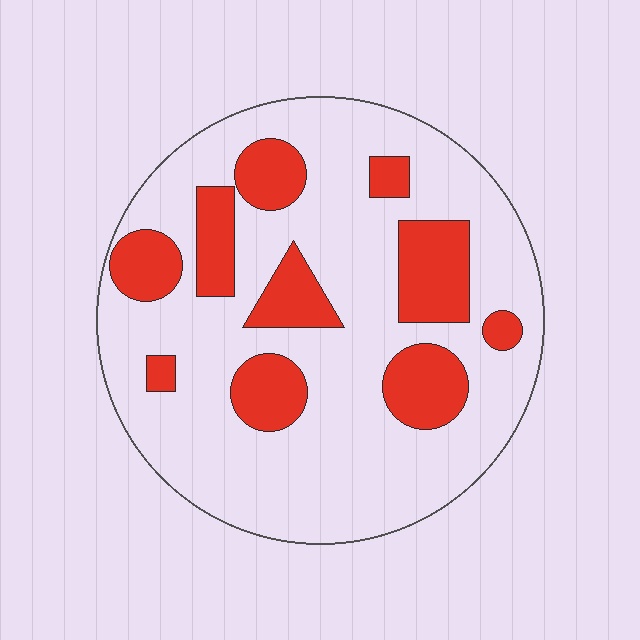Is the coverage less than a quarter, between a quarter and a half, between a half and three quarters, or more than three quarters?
Between a quarter and a half.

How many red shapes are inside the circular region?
10.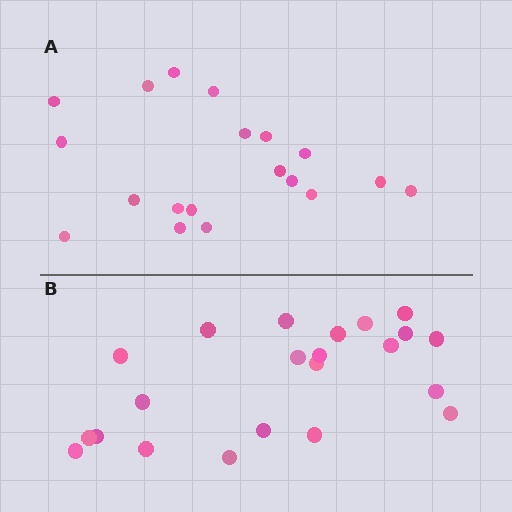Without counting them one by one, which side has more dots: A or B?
Region B (the bottom region) has more dots.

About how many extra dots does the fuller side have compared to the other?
Region B has just a few more — roughly 2 or 3 more dots than region A.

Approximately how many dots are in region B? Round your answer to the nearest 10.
About 20 dots. (The exact count is 22, which rounds to 20.)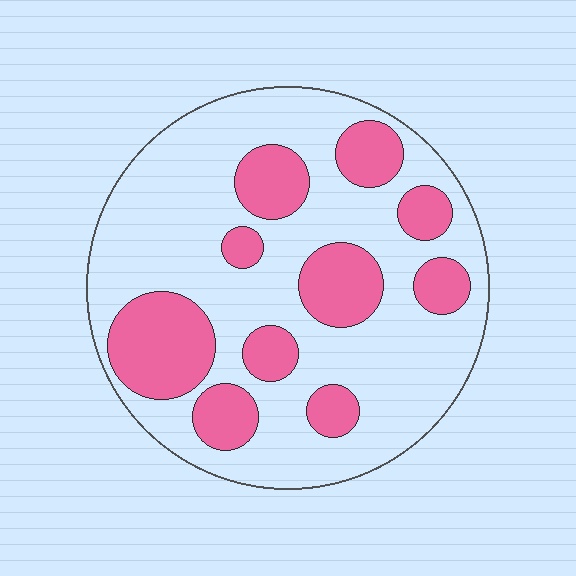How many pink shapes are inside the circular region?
10.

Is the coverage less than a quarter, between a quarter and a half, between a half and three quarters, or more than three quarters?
Between a quarter and a half.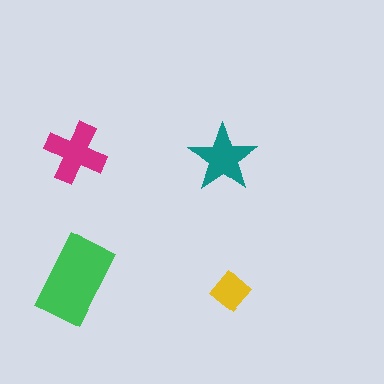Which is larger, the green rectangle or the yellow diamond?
The green rectangle.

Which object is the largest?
The green rectangle.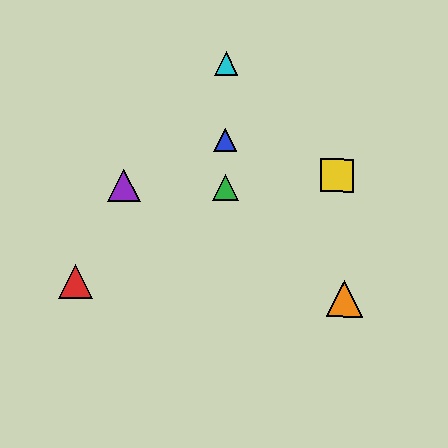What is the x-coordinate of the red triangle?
The red triangle is at x≈75.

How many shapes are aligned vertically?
3 shapes (the blue triangle, the green triangle, the cyan triangle) are aligned vertically.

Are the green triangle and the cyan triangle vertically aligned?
Yes, both are at x≈225.